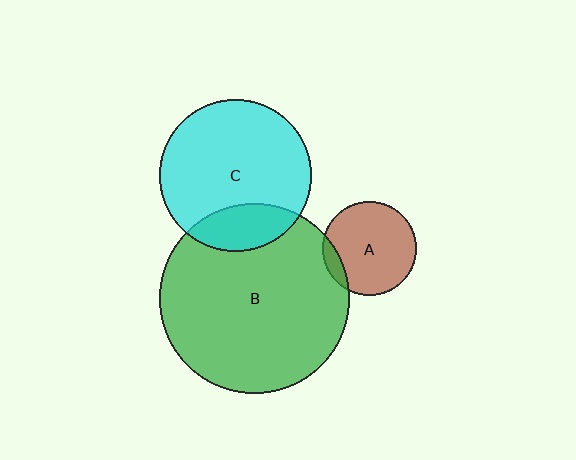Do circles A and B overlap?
Yes.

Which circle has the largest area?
Circle B (green).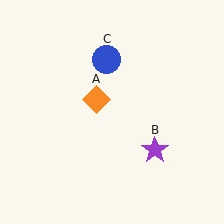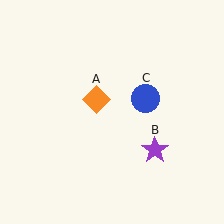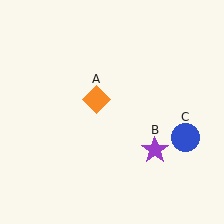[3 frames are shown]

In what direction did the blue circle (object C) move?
The blue circle (object C) moved down and to the right.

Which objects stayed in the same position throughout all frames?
Orange diamond (object A) and purple star (object B) remained stationary.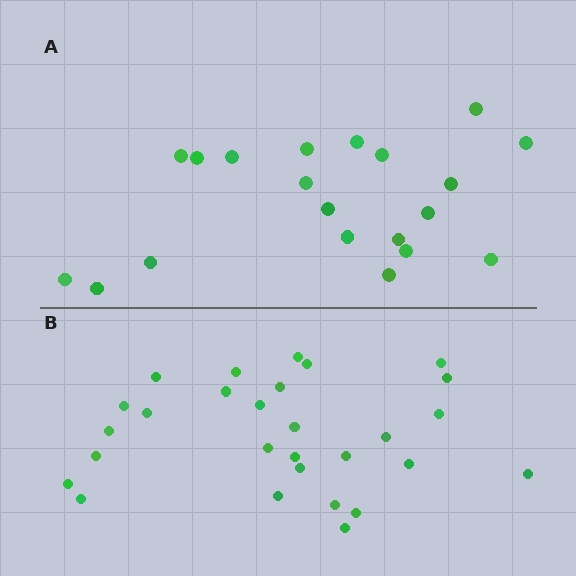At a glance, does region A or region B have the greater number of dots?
Region B (the bottom region) has more dots.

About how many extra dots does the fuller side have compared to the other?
Region B has roughly 8 or so more dots than region A.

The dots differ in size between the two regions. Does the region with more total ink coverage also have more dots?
No. Region A has more total ink coverage because its dots are larger, but region B actually contains more individual dots. Total area can be misleading — the number of items is what matters here.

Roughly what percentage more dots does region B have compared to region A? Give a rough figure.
About 40% more.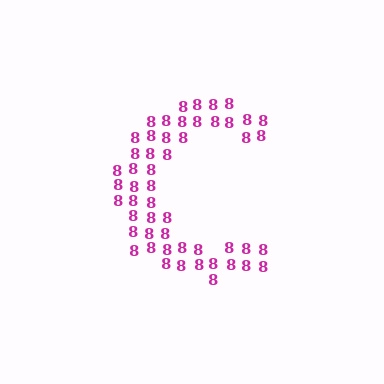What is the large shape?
The large shape is the letter C.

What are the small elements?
The small elements are digit 8's.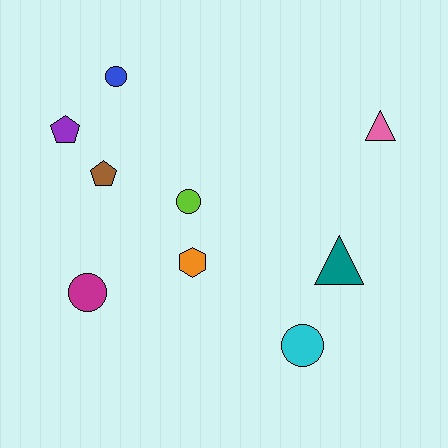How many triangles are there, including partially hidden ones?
There are 2 triangles.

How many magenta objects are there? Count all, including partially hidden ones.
There is 1 magenta object.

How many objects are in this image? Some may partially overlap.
There are 9 objects.